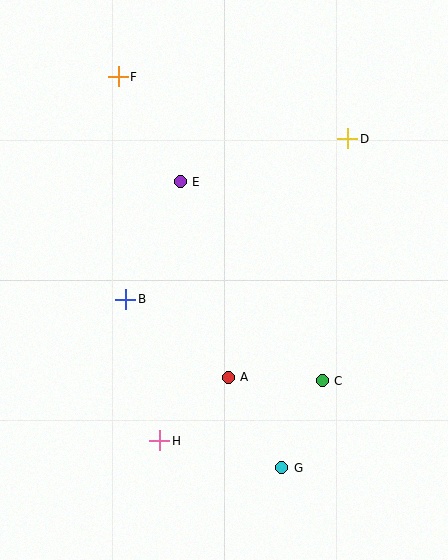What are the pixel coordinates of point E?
Point E is at (180, 182).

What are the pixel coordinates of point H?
Point H is at (160, 441).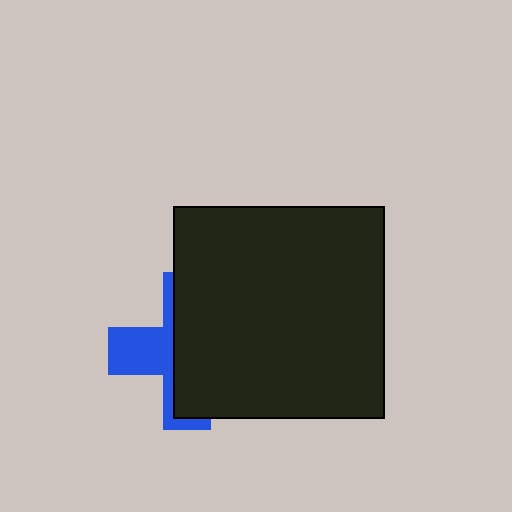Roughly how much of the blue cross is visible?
A small part of it is visible (roughly 36%).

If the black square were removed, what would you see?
You would see the complete blue cross.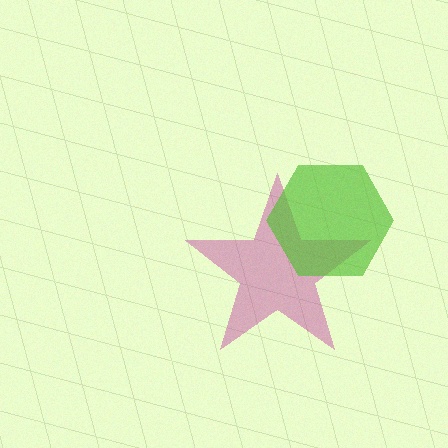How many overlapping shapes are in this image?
There are 2 overlapping shapes in the image.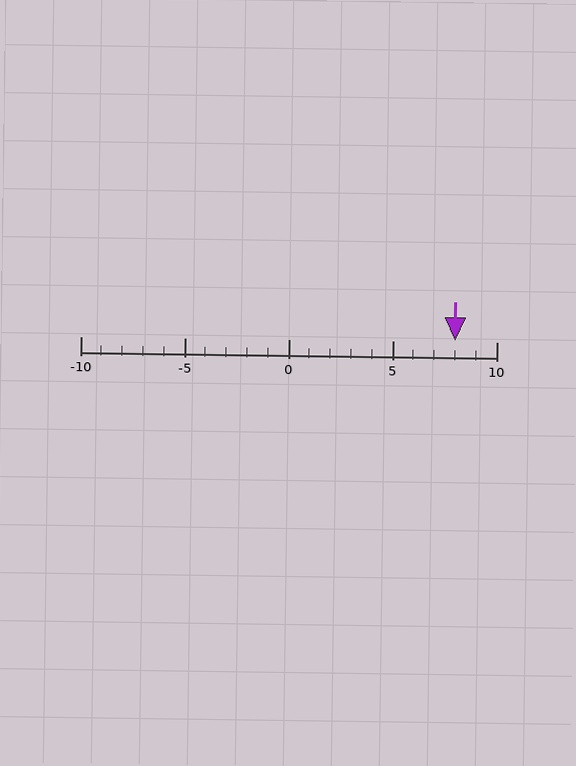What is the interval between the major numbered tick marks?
The major tick marks are spaced 5 units apart.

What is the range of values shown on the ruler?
The ruler shows values from -10 to 10.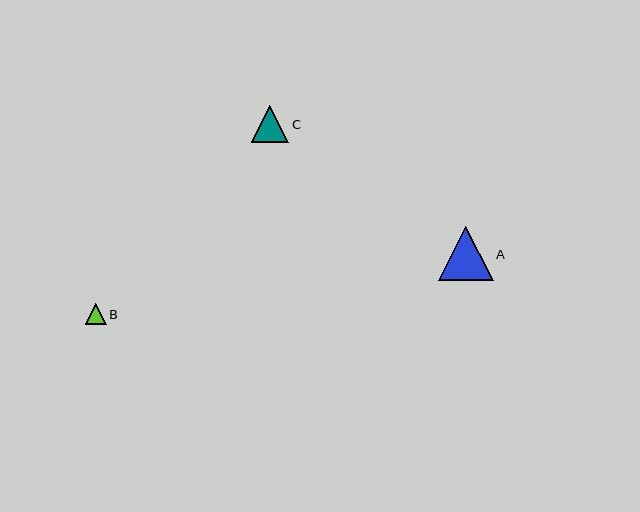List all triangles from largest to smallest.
From largest to smallest: A, C, B.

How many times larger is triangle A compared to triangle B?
Triangle A is approximately 2.6 times the size of triangle B.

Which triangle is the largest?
Triangle A is the largest with a size of approximately 55 pixels.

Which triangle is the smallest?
Triangle B is the smallest with a size of approximately 21 pixels.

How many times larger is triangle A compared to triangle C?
Triangle A is approximately 1.5 times the size of triangle C.